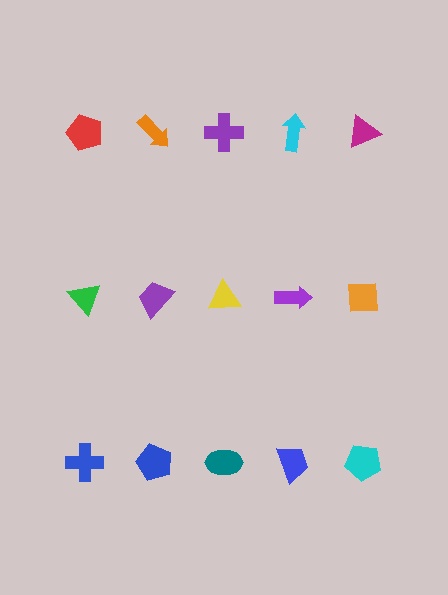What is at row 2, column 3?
A yellow triangle.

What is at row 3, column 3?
A teal ellipse.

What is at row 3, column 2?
A blue pentagon.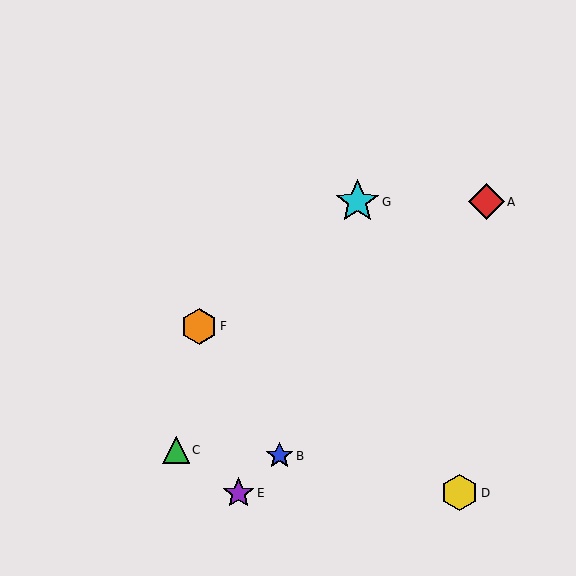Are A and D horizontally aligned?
No, A is at y≈202 and D is at y≈493.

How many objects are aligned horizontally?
2 objects (A, G) are aligned horizontally.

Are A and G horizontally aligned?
Yes, both are at y≈202.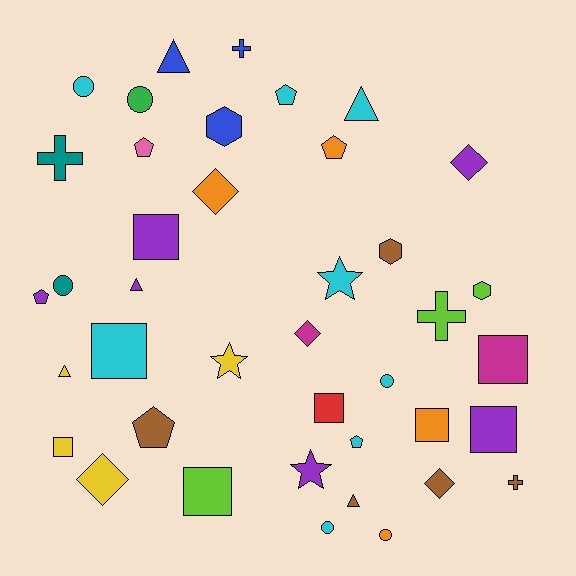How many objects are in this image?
There are 40 objects.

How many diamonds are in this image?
There are 5 diamonds.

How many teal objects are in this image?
There are 2 teal objects.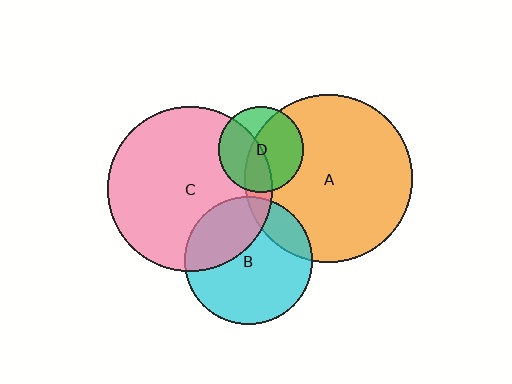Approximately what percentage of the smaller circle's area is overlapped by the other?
Approximately 60%.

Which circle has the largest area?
Circle A (orange).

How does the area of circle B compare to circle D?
Approximately 2.2 times.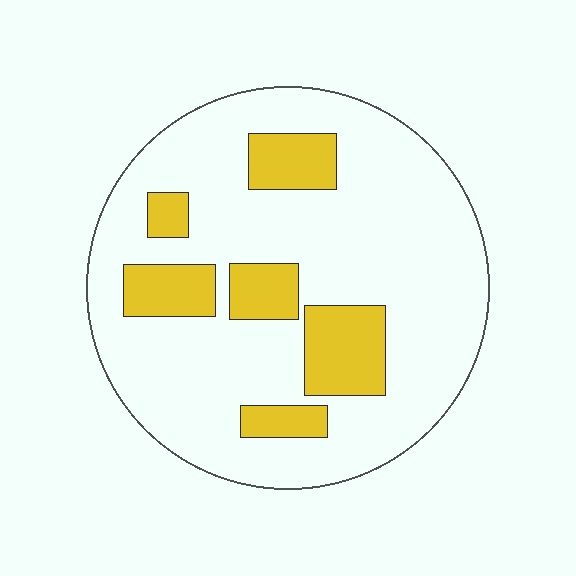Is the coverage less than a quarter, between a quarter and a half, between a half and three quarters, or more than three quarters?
Less than a quarter.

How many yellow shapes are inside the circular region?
6.